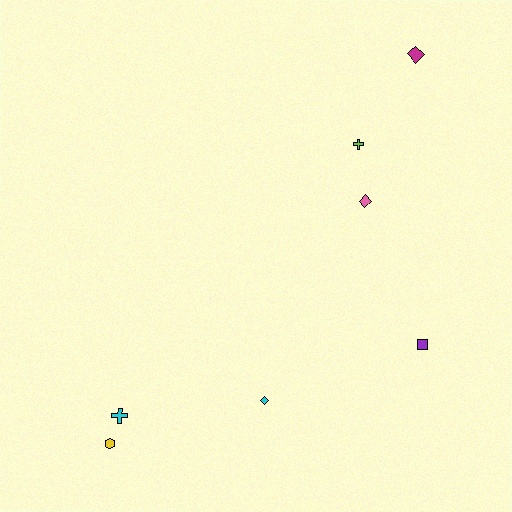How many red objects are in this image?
There are no red objects.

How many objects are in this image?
There are 7 objects.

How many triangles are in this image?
There are no triangles.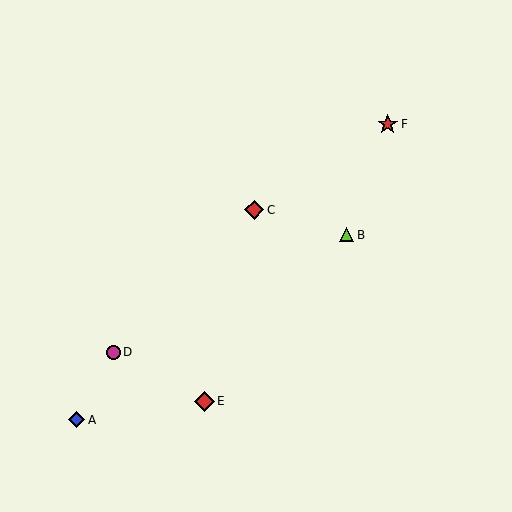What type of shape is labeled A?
Shape A is a blue diamond.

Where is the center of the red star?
The center of the red star is at (388, 124).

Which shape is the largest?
The red diamond (labeled E) is the largest.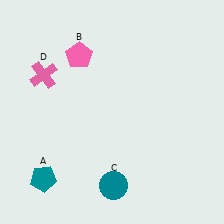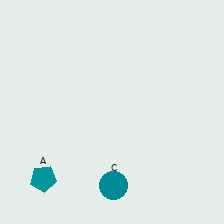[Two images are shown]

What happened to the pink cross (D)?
The pink cross (D) was removed in Image 2. It was in the top-left area of Image 1.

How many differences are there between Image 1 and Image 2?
There are 2 differences between the two images.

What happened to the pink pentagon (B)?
The pink pentagon (B) was removed in Image 2. It was in the top-left area of Image 1.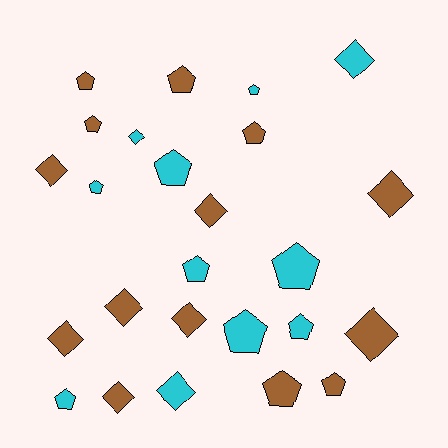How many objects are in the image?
There are 25 objects.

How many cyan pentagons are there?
There are 8 cyan pentagons.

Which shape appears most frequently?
Pentagon, with 14 objects.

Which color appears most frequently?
Brown, with 14 objects.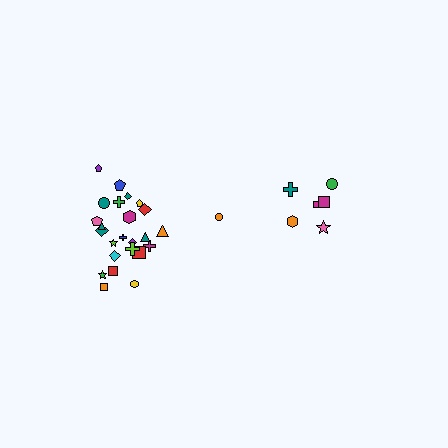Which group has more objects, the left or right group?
The left group.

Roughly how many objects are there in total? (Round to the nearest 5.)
Roughly 30 objects in total.